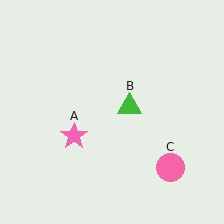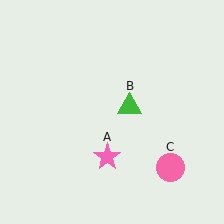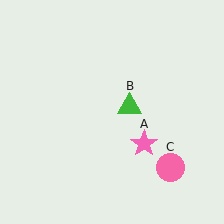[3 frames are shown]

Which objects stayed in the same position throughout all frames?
Green triangle (object B) and pink circle (object C) remained stationary.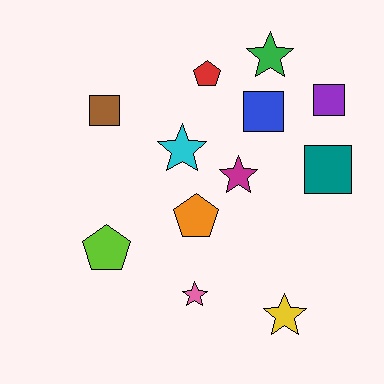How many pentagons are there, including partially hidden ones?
There are 3 pentagons.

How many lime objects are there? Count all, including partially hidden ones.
There is 1 lime object.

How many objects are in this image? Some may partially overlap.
There are 12 objects.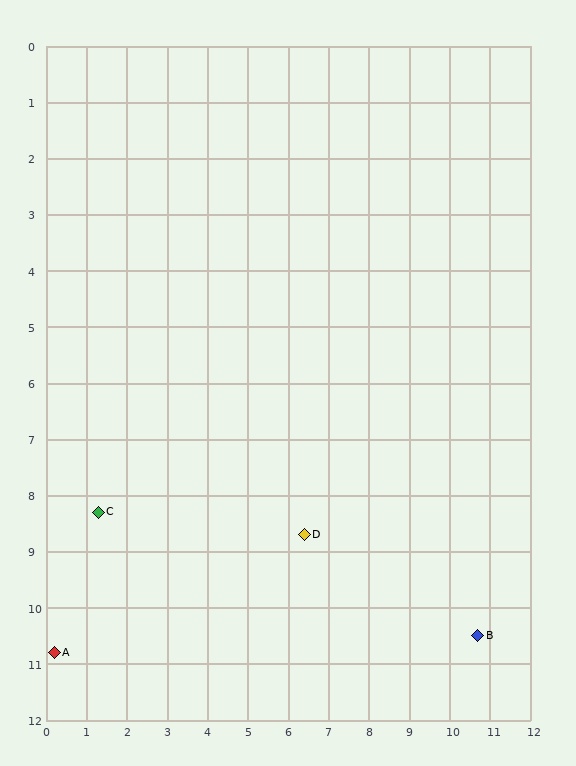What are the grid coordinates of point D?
Point D is at approximately (6.4, 8.7).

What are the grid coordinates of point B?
Point B is at approximately (10.7, 10.5).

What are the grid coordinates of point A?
Point A is at approximately (0.2, 10.8).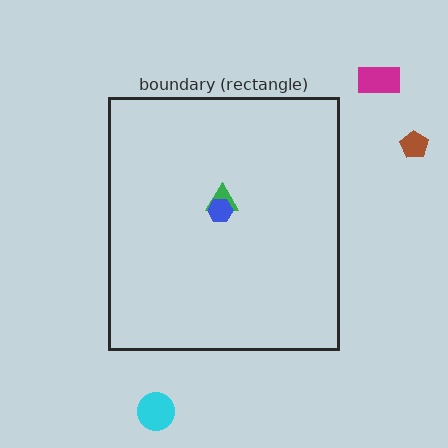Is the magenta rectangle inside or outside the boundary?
Outside.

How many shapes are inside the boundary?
2 inside, 3 outside.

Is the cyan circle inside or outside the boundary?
Outside.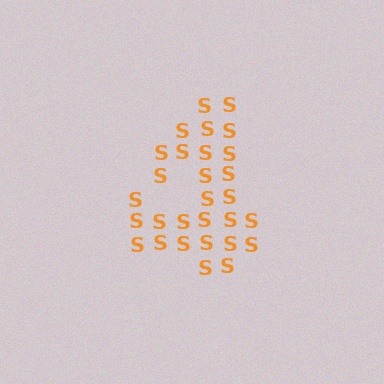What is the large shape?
The large shape is the digit 4.